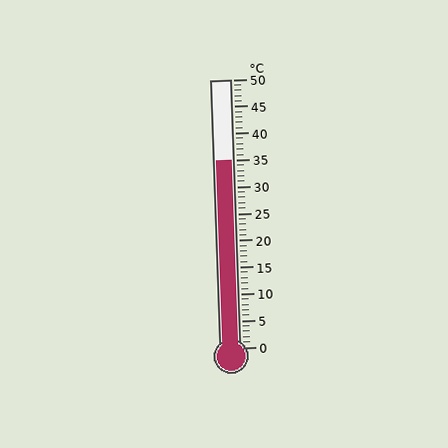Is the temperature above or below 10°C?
The temperature is above 10°C.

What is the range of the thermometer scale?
The thermometer scale ranges from 0°C to 50°C.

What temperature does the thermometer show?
The thermometer shows approximately 35°C.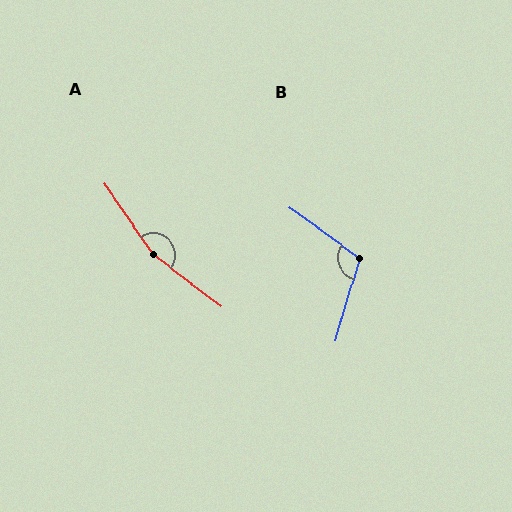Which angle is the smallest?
B, at approximately 109 degrees.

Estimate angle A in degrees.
Approximately 162 degrees.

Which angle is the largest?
A, at approximately 162 degrees.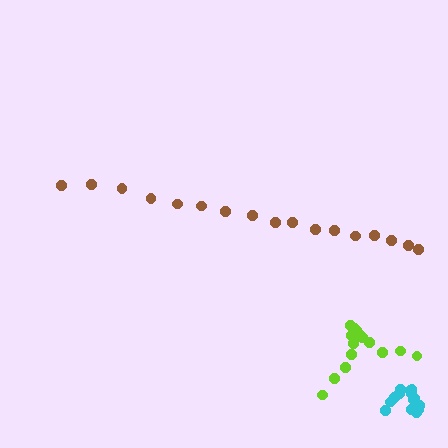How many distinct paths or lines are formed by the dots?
There are 3 distinct paths.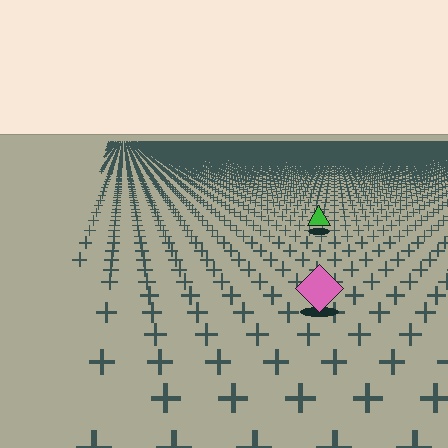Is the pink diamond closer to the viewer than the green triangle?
Yes. The pink diamond is closer — you can tell from the texture gradient: the ground texture is coarser near it.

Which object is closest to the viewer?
The pink diamond is closest. The texture marks near it are larger and more spread out.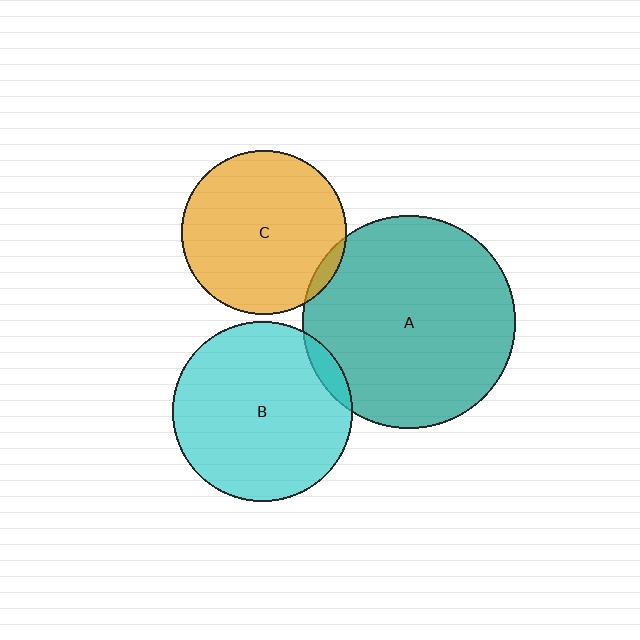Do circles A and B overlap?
Yes.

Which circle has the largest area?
Circle A (teal).